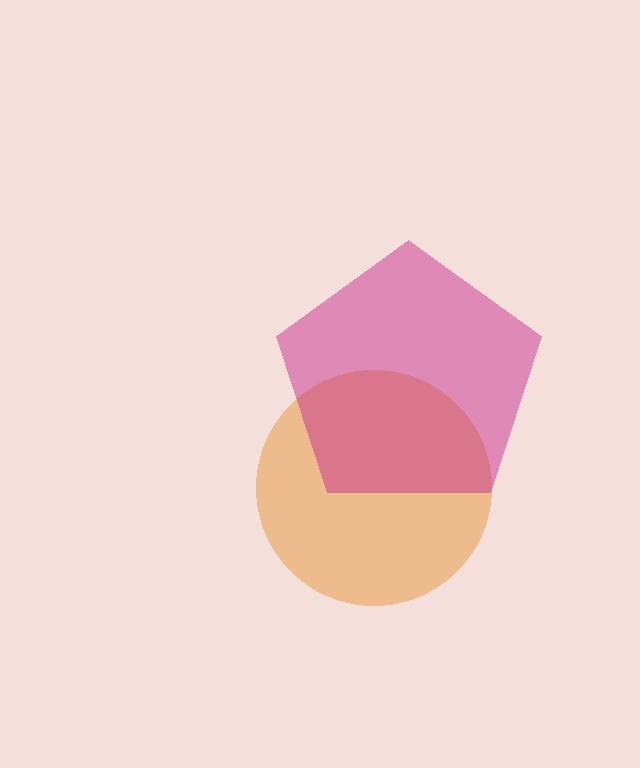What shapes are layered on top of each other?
The layered shapes are: an orange circle, a magenta pentagon.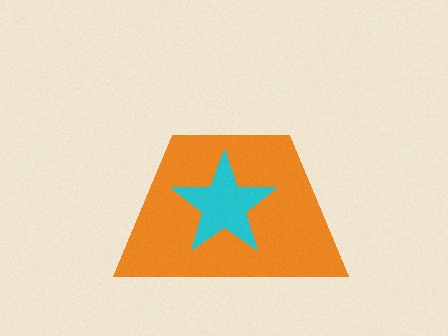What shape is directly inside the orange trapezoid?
The cyan star.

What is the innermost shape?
The cyan star.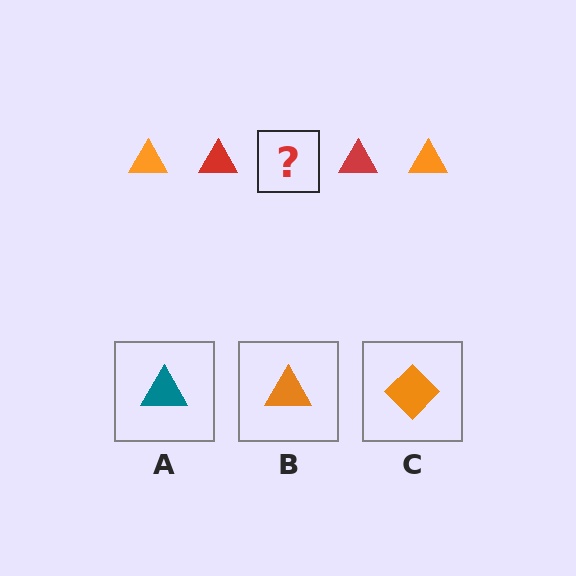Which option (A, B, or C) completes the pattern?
B.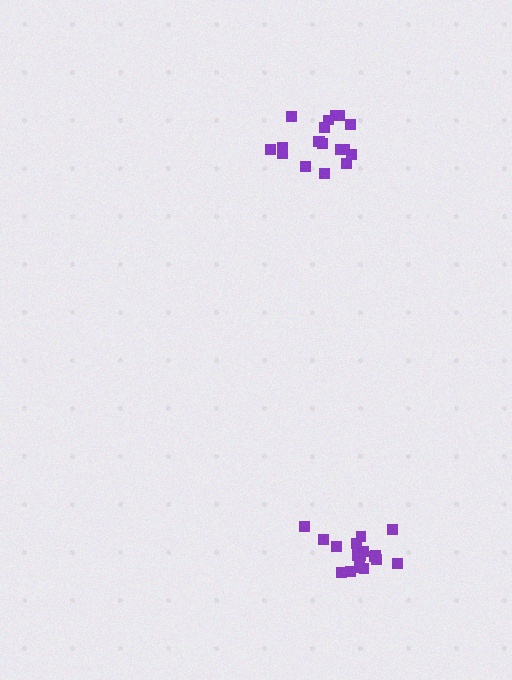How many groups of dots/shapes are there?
There are 2 groups.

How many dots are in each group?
Group 1: 18 dots, Group 2: 19 dots (37 total).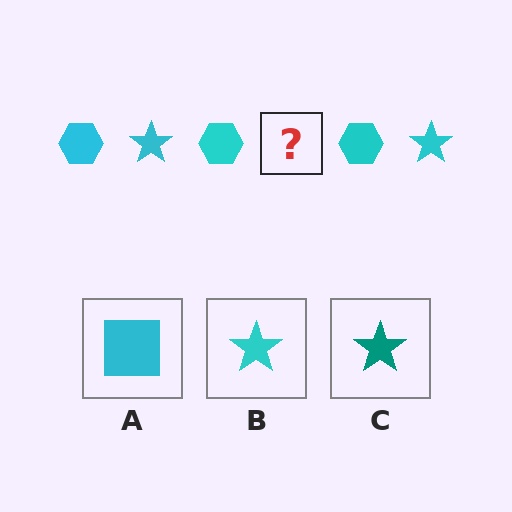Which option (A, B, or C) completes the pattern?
B.